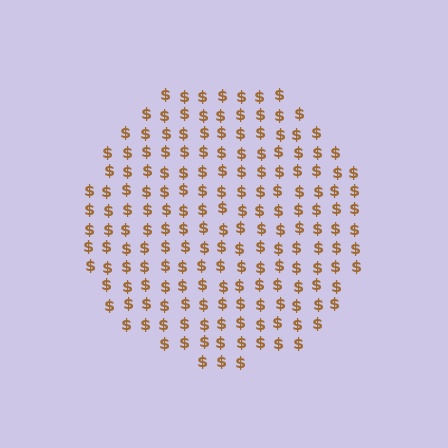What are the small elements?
The small elements are dollar signs.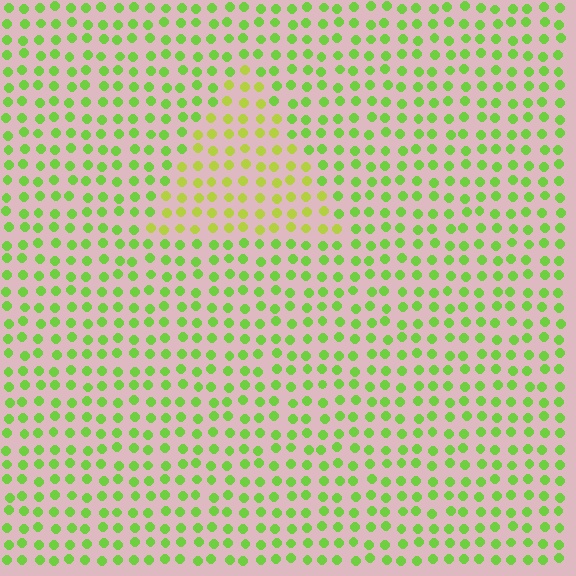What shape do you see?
I see a triangle.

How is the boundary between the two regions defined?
The boundary is defined purely by a slight shift in hue (about 29 degrees). Spacing, size, and orientation are identical on both sides.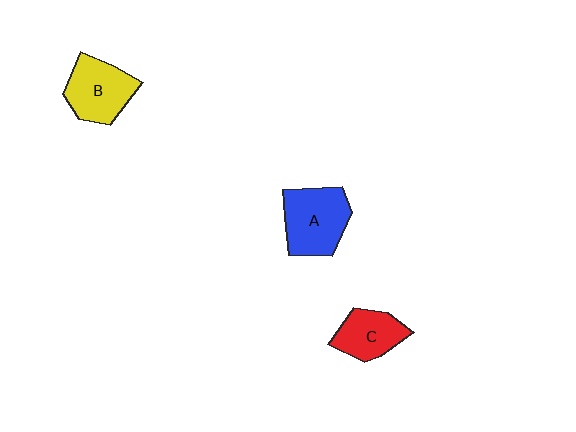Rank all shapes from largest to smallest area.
From largest to smallest: A (blue), B (yellow), C (red).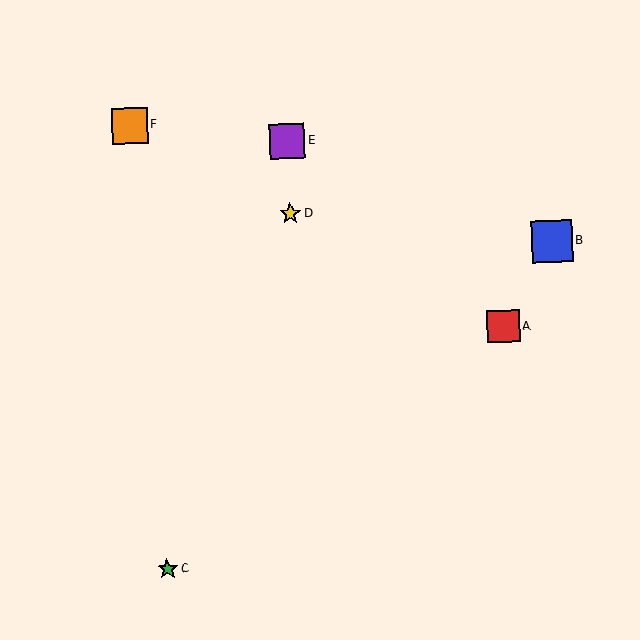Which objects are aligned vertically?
Objects D, E are aligned vertically.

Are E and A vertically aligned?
No, E is at x≈287 and A is at x≈504.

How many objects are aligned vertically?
2 objects (D, E) are aligned vertically.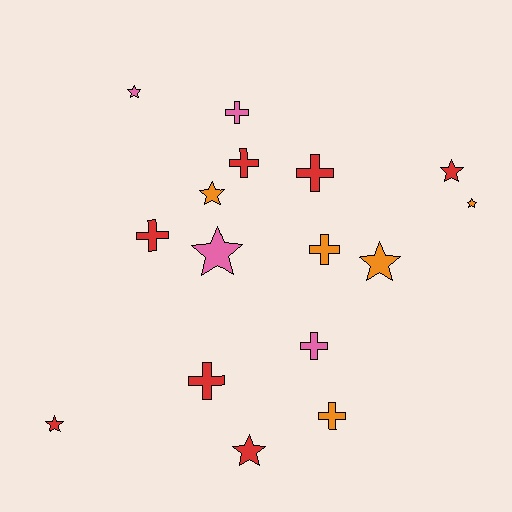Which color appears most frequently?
Red, with 7 objects.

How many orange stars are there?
There are 3 orange stars.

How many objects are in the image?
There are 16 objects.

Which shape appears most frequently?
Star, with 8 objects.